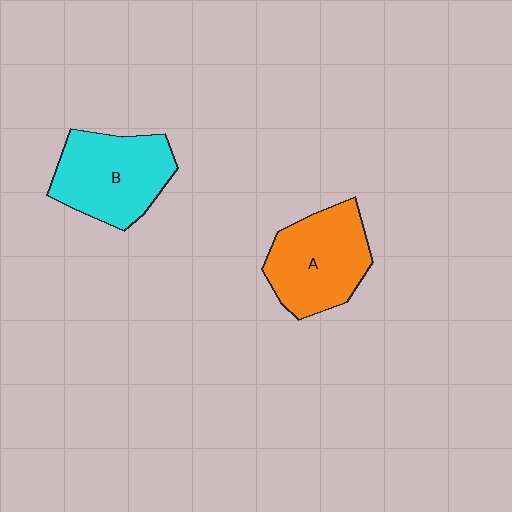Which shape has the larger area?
Shape B (cyan).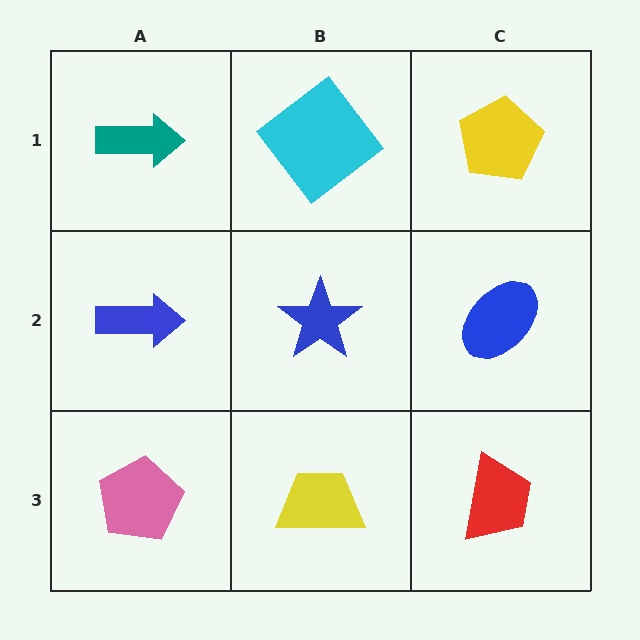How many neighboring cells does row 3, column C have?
2.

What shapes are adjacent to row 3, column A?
A blue arrow (row 2, column A), a yellow trapezoid (row 3, column B).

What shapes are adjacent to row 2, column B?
A cyan diamond (row 1, column B), a yellow trapezoid (row 3, column B), a blue arrow (row 2, column A), a blue ellipse (row 2, column C).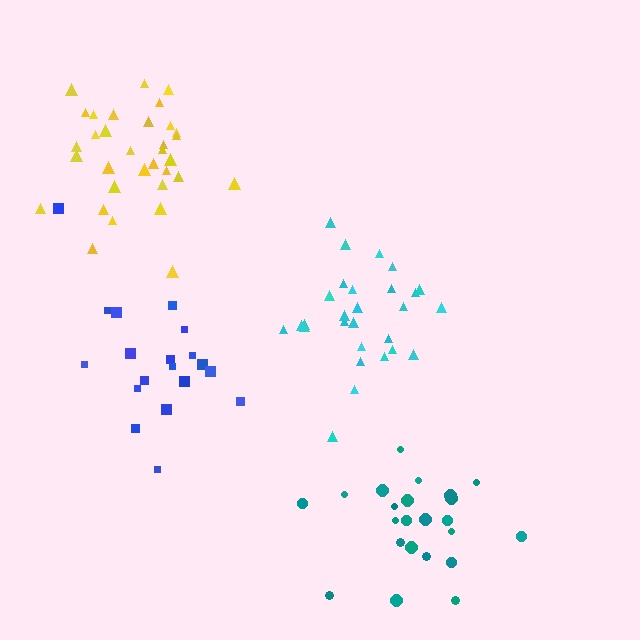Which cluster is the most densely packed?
Yellow.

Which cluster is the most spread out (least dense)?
Teal.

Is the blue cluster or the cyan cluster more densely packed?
Cyan.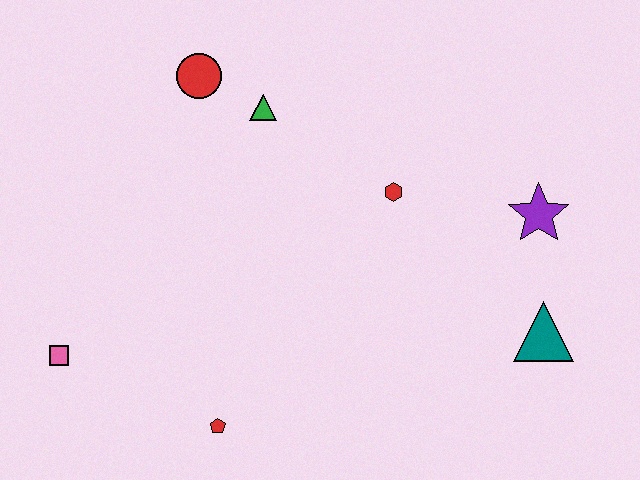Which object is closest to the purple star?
The teal triangle is closest to the purple star.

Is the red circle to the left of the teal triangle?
Yes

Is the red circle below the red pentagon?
No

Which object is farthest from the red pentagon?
The purple star is farthest from the red pentagon.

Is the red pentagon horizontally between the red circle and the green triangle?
Yes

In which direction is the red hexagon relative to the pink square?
The red hexagon is to the right of the pink square.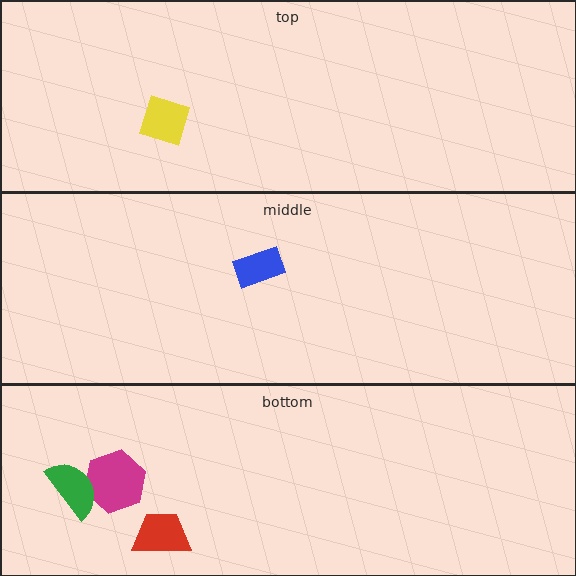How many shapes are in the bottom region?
3.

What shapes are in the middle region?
The blue rectangle.